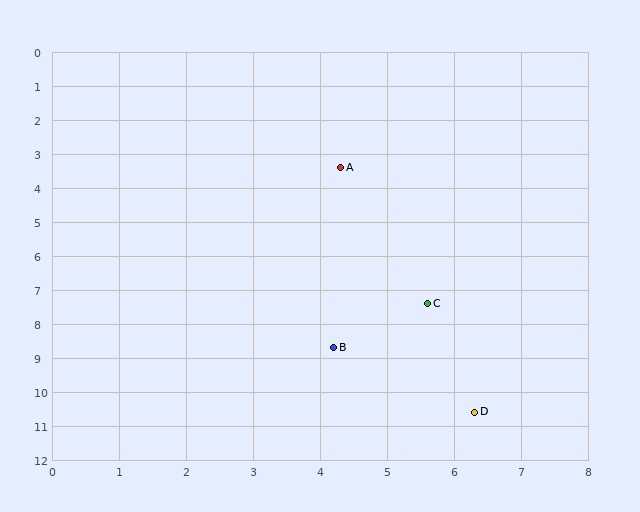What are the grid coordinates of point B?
Point B is at approximately (4.2, 8.7).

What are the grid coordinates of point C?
Point C is at approximately (5.6, 7.4).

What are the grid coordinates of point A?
Point A is at approximately (4.3, 3.4).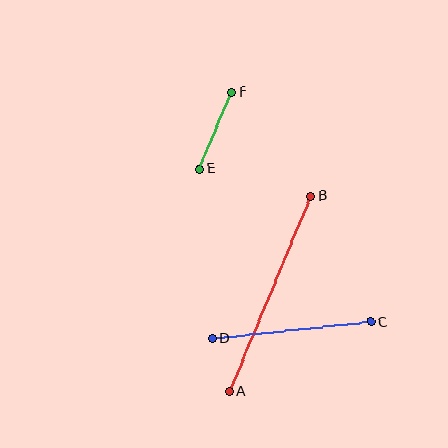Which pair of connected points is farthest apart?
Points A and B are farthest apart.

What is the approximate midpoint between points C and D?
The midpoint is at approximately (291, 330) pixels.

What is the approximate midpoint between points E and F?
The midpoint is at approximately (215, 130) pixels.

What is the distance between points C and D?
The distance is approximately 160 pixels.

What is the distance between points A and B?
The distance is approximately 211 pixels.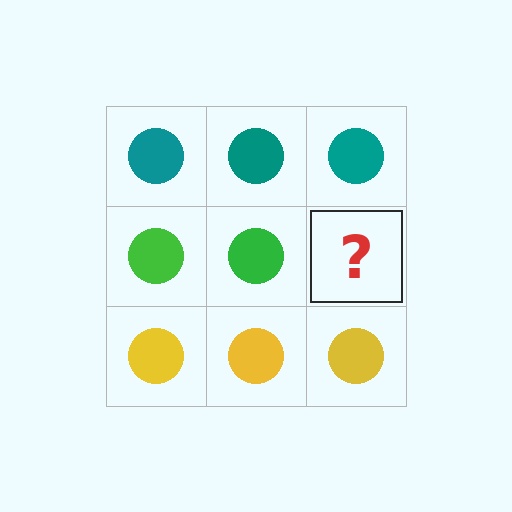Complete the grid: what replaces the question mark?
The question mark should be replaced with a green circle.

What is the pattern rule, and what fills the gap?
The rule is that each row has a consistent color. The gap should be filled with a green circle.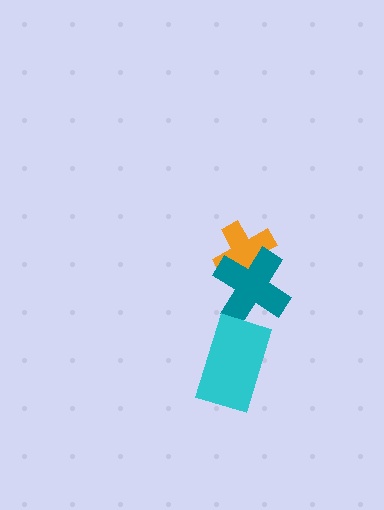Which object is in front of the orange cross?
The teal cross is in front of the orange cross.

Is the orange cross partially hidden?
Yes, it is partially covered by another shape.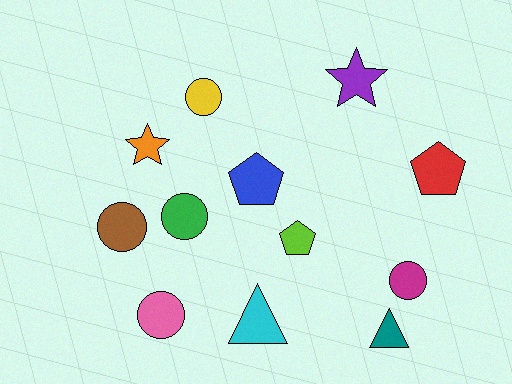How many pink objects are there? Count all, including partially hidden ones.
There is 1 pink object.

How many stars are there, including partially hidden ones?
There are 2 stars.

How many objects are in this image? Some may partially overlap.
There are 12 objects.